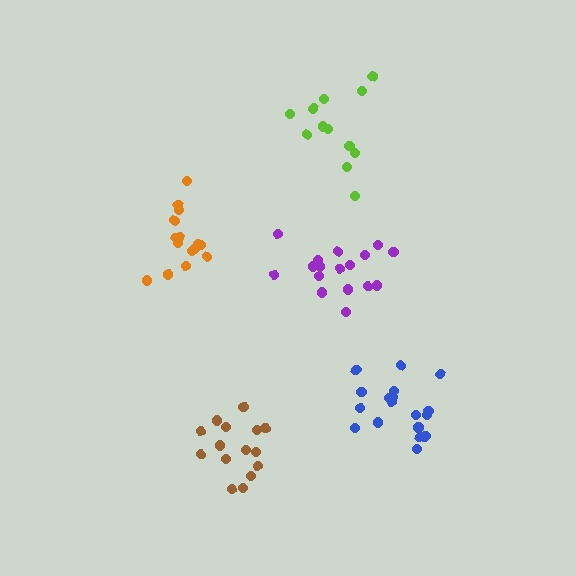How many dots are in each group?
Group 1: 15 dots, Group 2: 17 dots, Group 3: 18 dots, Group 4: 15 dots, Group 5: 12 dots (77 total).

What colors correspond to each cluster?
The clusters are colored: orange, purple, blue, brown, lime.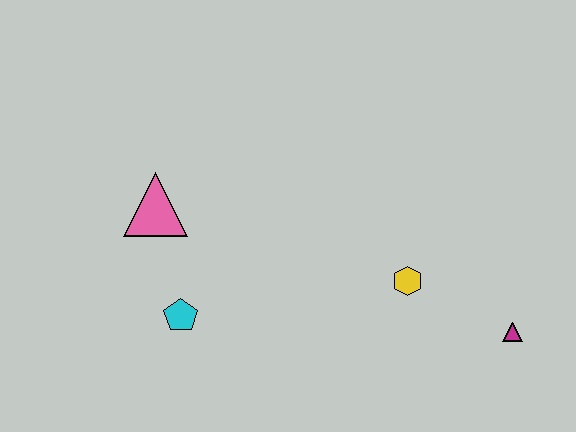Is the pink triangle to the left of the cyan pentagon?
Yes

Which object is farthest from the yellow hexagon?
The pink triangle is farthest from the yellow hexagon.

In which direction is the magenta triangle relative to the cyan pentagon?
The magenta triangle is to the right of the cyan pentagon.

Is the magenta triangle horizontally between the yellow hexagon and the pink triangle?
No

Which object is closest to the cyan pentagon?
The pink triangle is closest to the cyan pentagon.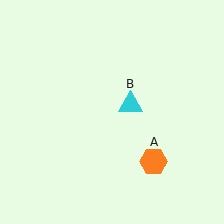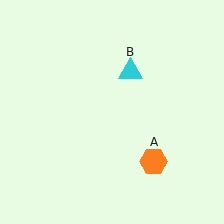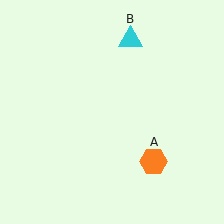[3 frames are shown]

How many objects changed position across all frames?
1 object changed position: cyan triangle (object B).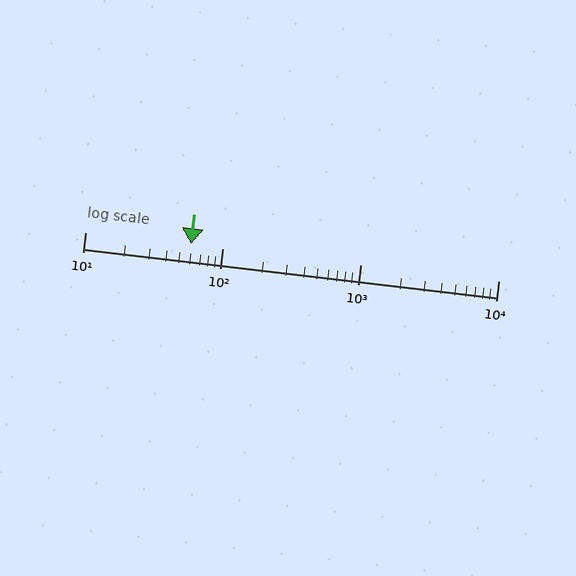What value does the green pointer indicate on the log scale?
The pointer indicates approximately 59.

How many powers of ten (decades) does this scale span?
The scale spans 3 decades, from 10 to 10000.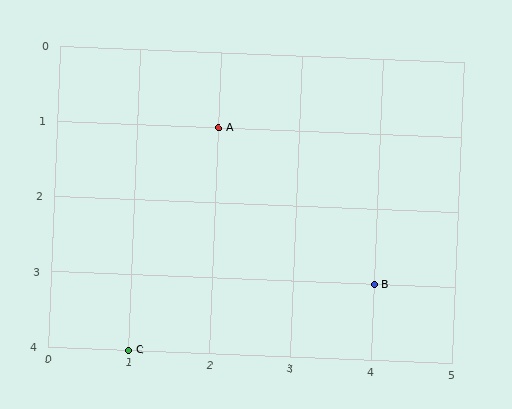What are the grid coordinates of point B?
Point B is at grid coordinates (4, 3).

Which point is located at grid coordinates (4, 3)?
Point B is at (4, 3).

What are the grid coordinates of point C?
Point C is at grid coordinates (1, 4).